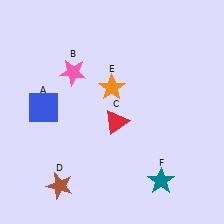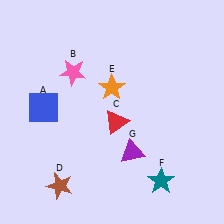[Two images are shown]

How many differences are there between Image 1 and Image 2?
There is 1 difference between the two images.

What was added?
A purple triangle (G) was added in Image 2.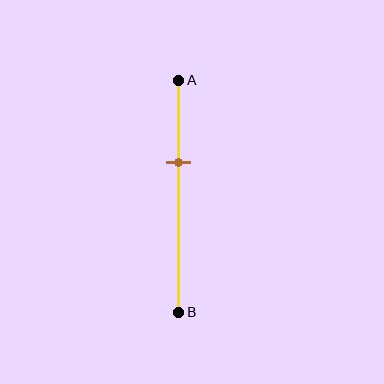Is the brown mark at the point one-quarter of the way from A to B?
No, the mark is at about 35% from A, not at the 25% one-quarter point.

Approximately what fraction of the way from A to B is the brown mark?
The brown mark is approximately 35% of the way from A to B.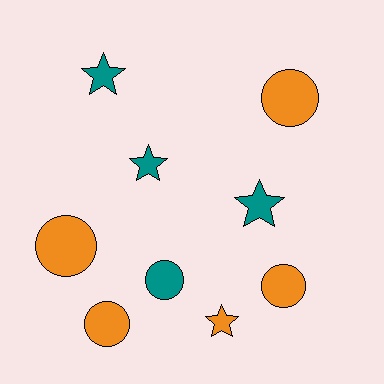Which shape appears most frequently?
Circle, with 5 objects.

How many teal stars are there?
There are 3 teal stars.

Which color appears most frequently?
Orange, with 5 objects.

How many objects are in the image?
There are 9 objects.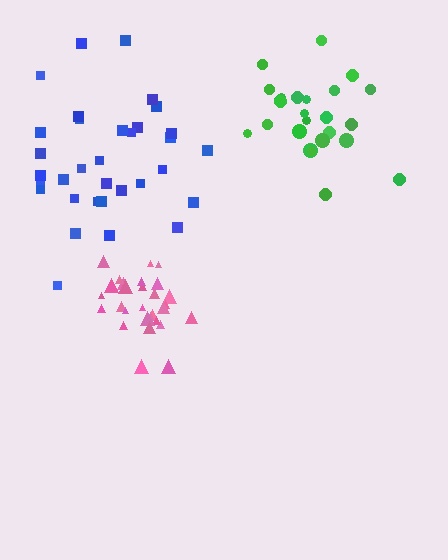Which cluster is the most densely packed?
Pink.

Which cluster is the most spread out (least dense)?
Blue.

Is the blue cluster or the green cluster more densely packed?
Green.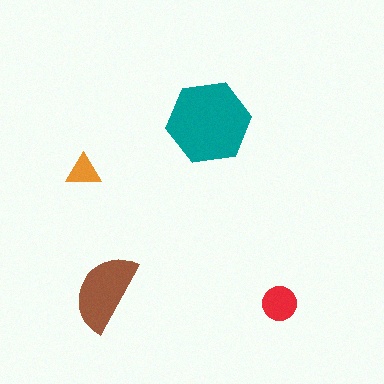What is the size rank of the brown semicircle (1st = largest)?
2nd.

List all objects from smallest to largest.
The orange triangle, the red circle, the brown semicircle, the teal hexagon.